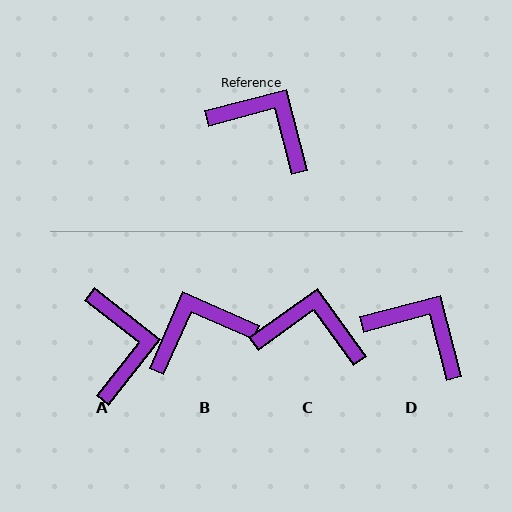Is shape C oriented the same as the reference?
No, it is off by about 21 degrees.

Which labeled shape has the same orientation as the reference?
D.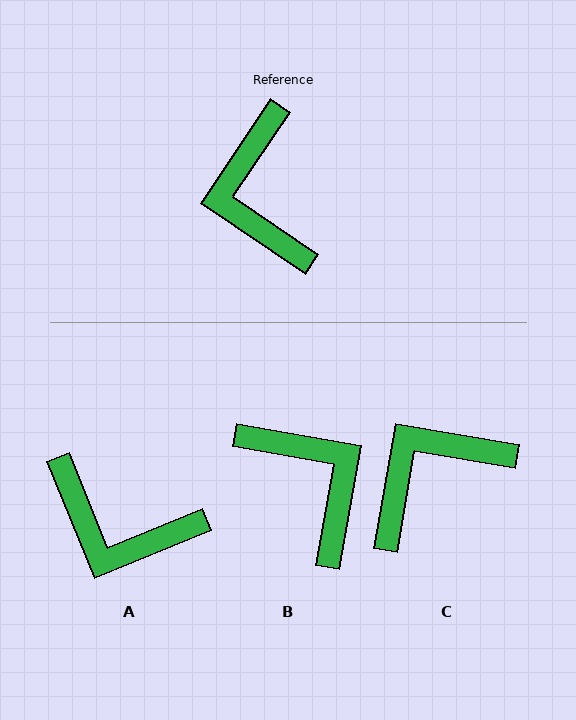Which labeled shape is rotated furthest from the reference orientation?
B, about 156 degrees away.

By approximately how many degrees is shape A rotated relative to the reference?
Approximately 56 degrees counter-clockwise.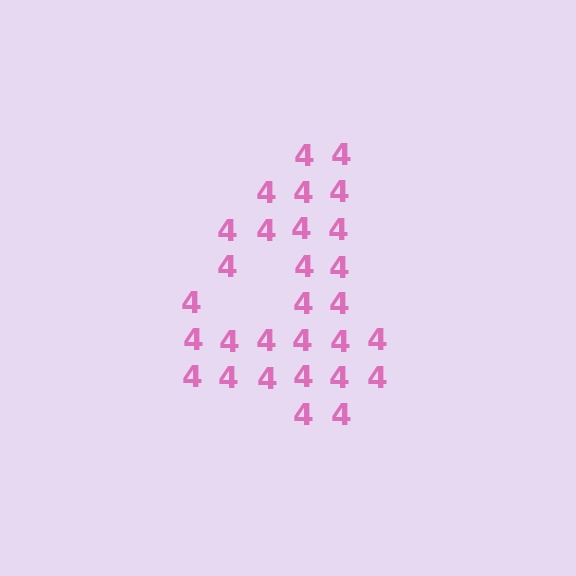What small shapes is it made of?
It is made of small digit 4's.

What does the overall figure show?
The overall figure shows the digit 4.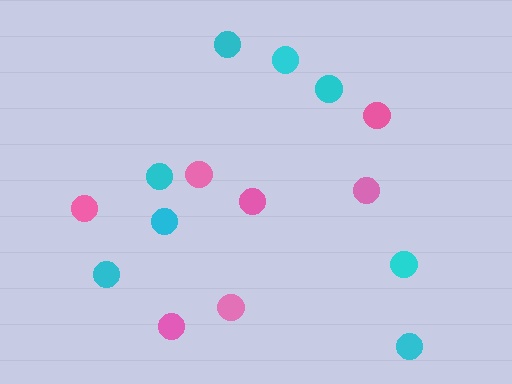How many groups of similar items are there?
There are 2 groups: one group of pink circles (7) and one group of cyan circles (8).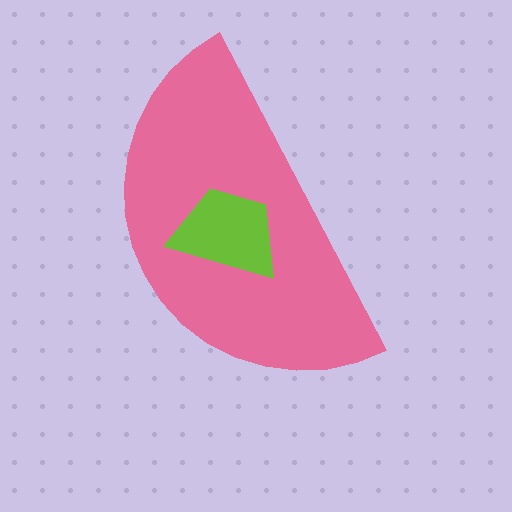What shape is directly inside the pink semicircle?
The lime trapezoid.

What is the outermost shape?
The pink semicircle.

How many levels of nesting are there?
2.